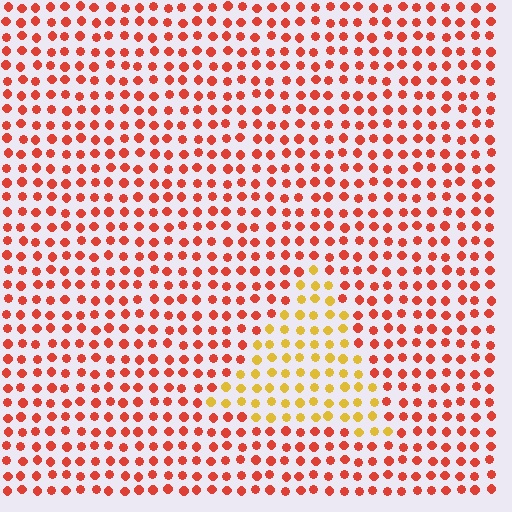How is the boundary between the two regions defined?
The boundary is defined purely by a slight shift in hue (about 44 degrees). Spacing, size, and orientation are identical on both sides.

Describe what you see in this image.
The image is filled with small red elements in a uniform arrangement. A triangle-shaped region is visible where the elements are tinted to a slightly different hue, forming a subtle color boundary.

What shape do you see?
I see a triangle.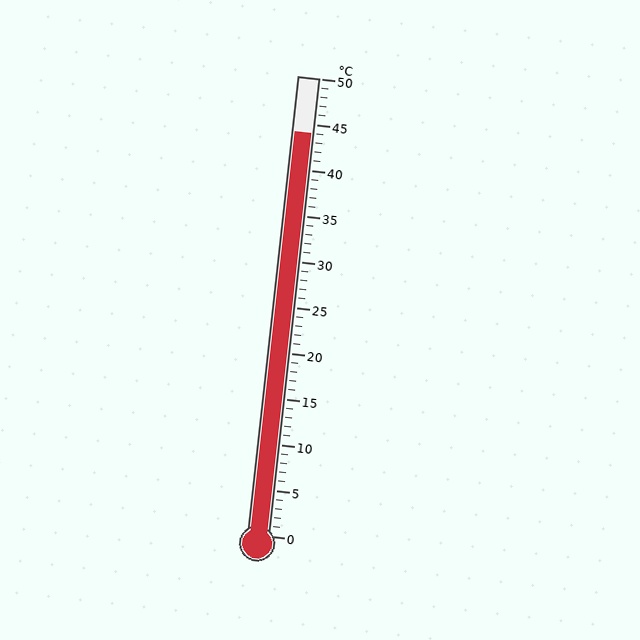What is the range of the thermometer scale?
The thermometer scale ranges from 0°C to 50°C.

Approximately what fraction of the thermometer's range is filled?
The thermometer is filled to approximately 90% of its range.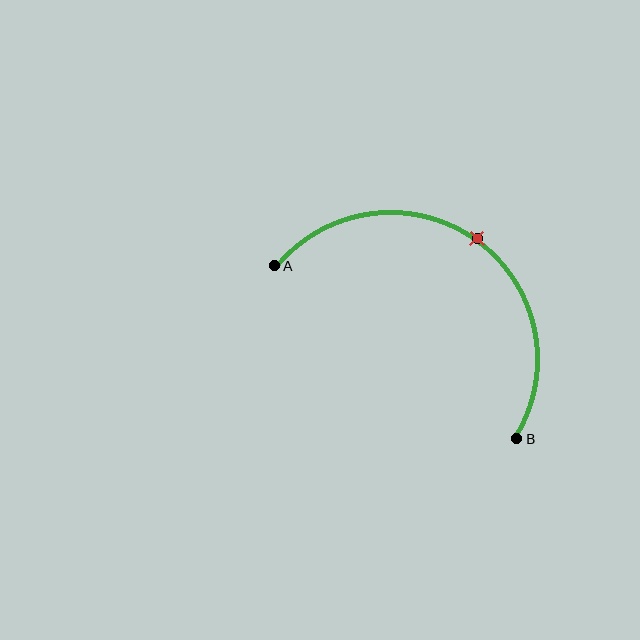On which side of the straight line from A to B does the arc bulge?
The arc bulges above and to the right of the straight line connecting A and B.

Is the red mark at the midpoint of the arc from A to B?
Yes. The red mark lies on the arc at equal arc-length from both A and B — it is the arc midpoint.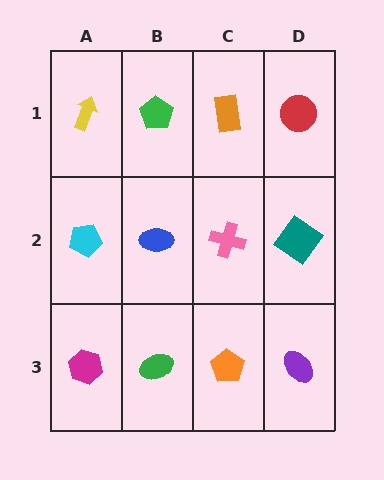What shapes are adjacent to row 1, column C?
A pink cross (row 2, column C), a green pentagon (row 1, column B), a red circle (row 1, column D).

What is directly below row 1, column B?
A blue ellipse.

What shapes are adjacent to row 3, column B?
A blue ellipse (row 2, column B), a magenta hexagon (row 3, column A), an orange pentagon (row 3, column C).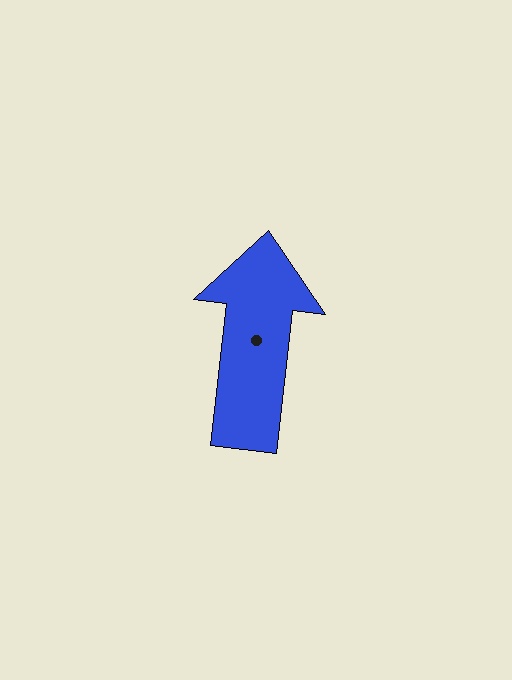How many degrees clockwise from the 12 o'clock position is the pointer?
Approximately 7 degrees.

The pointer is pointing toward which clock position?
Roughly 12 o'clock.